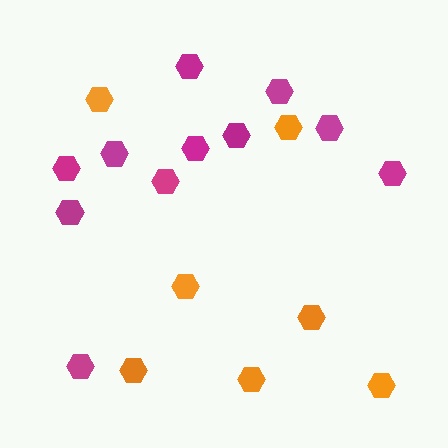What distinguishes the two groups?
There are 2 groups: one group of orange hexagons (7) and one group of magenta hexagons (11).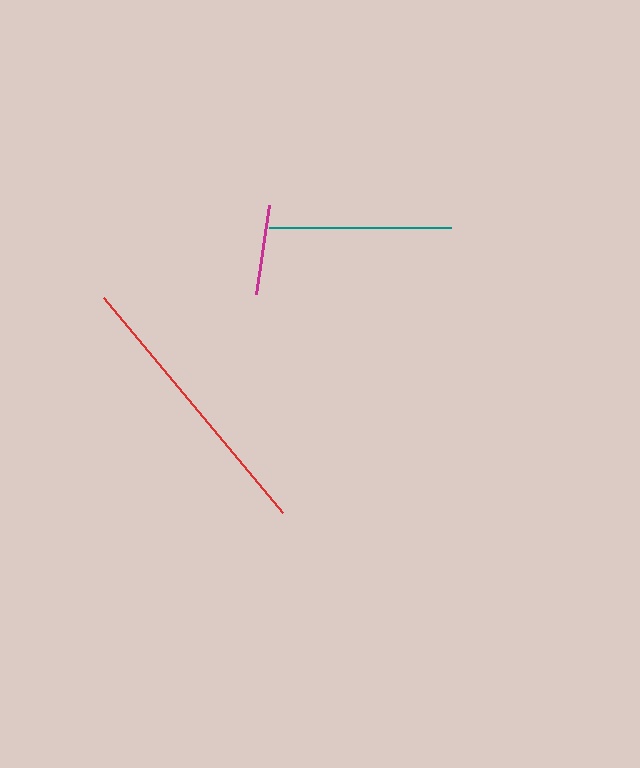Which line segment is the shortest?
The magenta line is the shortest at approximately 90 pixels.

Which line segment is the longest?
The red line is the longest at approximately 280 pixels.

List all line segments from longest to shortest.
From longest to shortest: red, teal, magenta.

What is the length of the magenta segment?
The magenta segment is approximately 90 pixels long.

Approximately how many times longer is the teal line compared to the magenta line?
The teal line is approximately 2.0 times the length of the magenta line.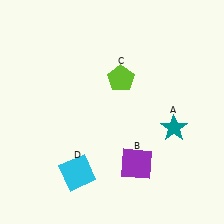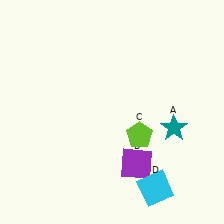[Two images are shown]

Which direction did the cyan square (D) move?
The cyan square (D) moved right.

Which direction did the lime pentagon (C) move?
The lime pentagon (C) moved down.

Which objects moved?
The objects that moved are: the lime pentagon (C), the cyan square (D).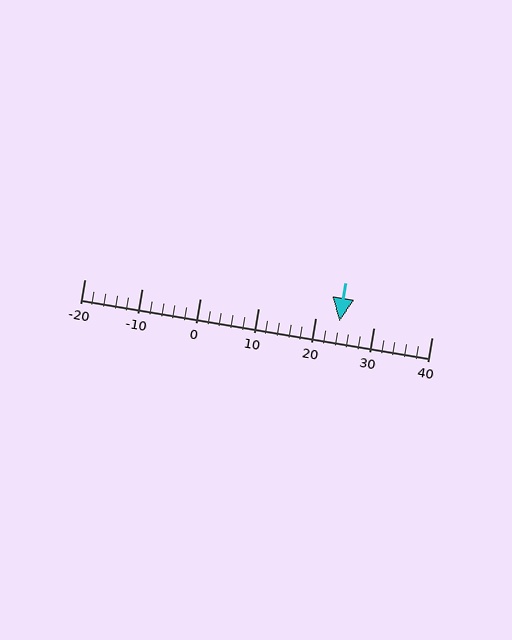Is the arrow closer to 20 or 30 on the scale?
The arrow is closer to 20.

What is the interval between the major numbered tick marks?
The major tick marks are spaced 10 units apart.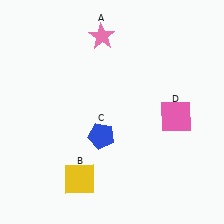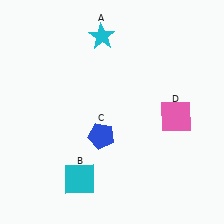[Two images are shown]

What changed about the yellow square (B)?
In Image 1, B is yellow. In Image 2, it changed to cyan.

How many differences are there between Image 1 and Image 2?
There are 2 differences between the two images.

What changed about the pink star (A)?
In Image 1, A is pink. In Image 2, it changed to cyan.